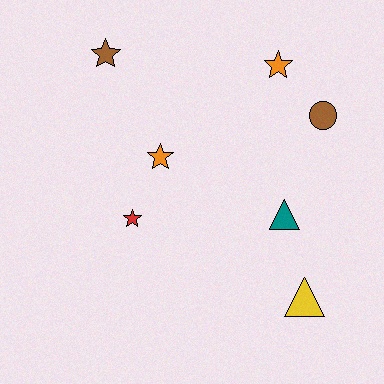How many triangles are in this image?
There are 2 triangles.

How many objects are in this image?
There are 7 objects.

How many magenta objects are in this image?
There are no magenta objects.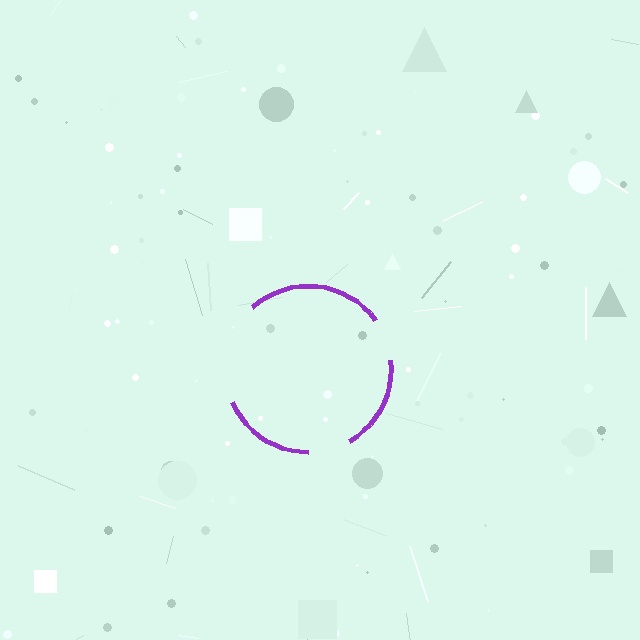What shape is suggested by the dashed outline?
The dashed outline suggests a circle.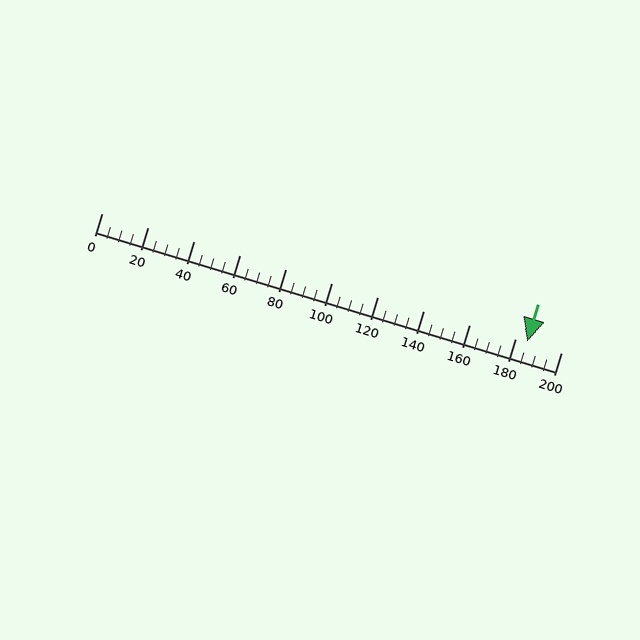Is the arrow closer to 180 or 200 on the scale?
The arrow is closer to 180.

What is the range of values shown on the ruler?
The ruler shows values from 0 to 200.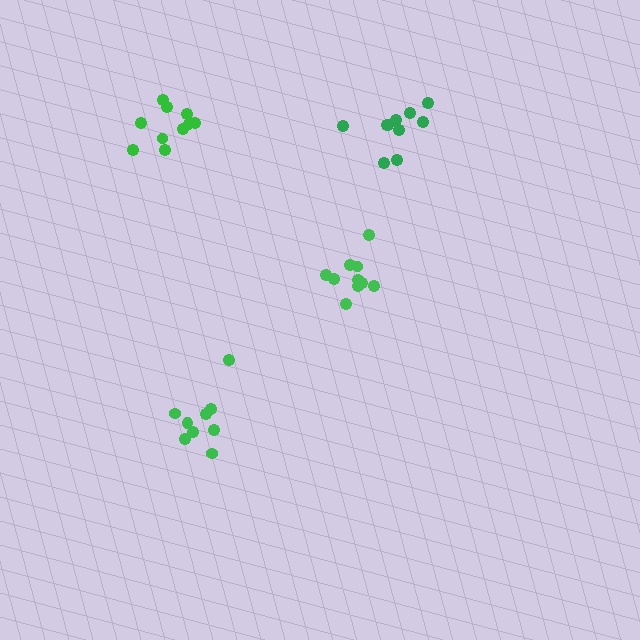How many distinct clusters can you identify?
There are 4 distinct clusters.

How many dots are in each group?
Group 1: 10 dots, Group 2: 10 dots, Group 3: 10 dots, Group 4: 9 dots (39 total).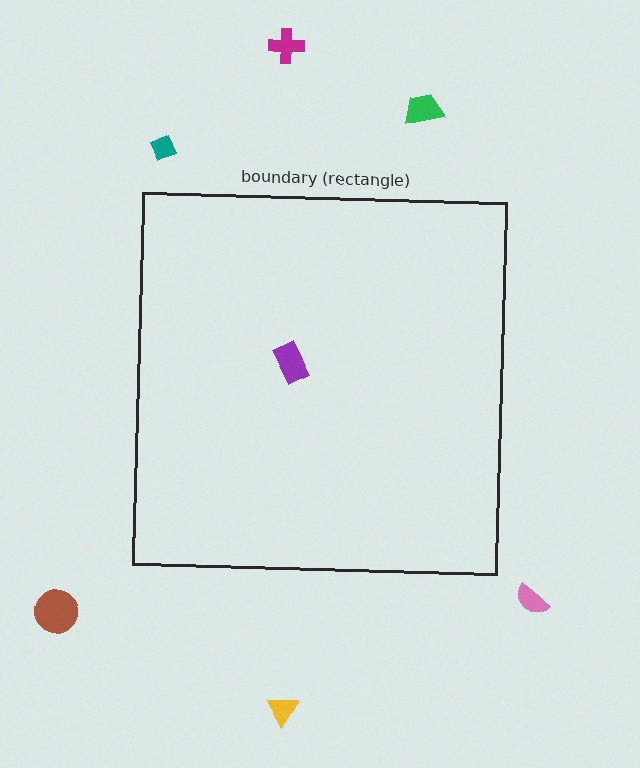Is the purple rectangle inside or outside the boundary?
Inside.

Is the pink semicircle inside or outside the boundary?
Outside.